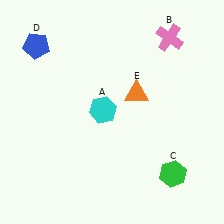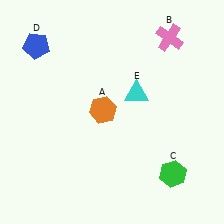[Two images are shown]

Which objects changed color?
A changed from cyan to orange. E changed from orange to cyan.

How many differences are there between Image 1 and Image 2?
There are 2 differences between the two images.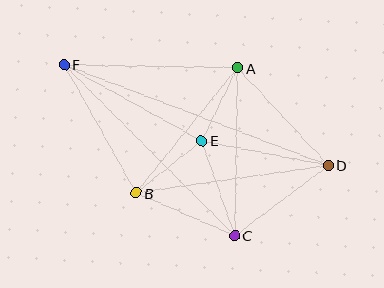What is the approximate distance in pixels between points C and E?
The distance between C and E is approximately 100 pixels.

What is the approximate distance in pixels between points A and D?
The distance between A and D is approximately 133 pixels.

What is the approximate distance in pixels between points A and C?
The distance between A and C is approximately 168 pixels.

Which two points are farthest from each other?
Points D and F are farthest from each other.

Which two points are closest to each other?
Points A and E are closest to each other.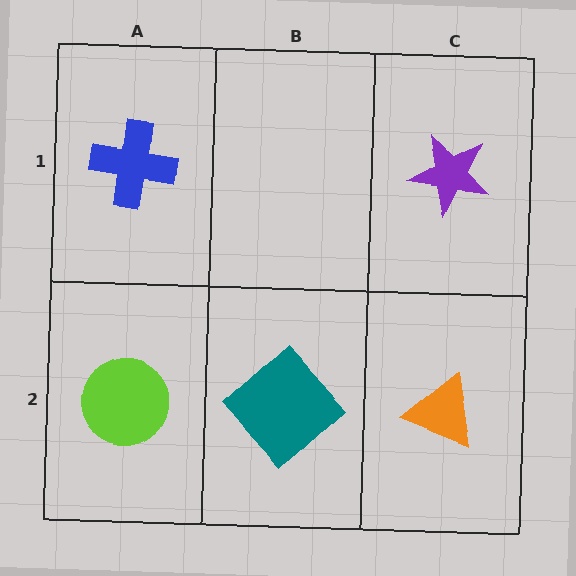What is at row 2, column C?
An orange triangle.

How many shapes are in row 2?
3 shapes.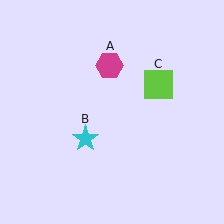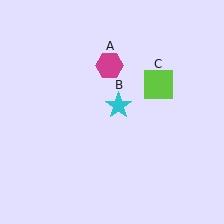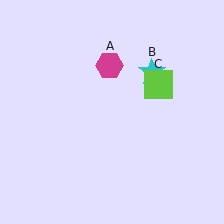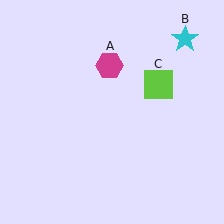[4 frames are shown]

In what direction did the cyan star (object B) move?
The cyan star (object B) moved up and to the right.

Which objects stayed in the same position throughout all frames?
Magenta hexagon (object A) and lime square (object C) remained stationary.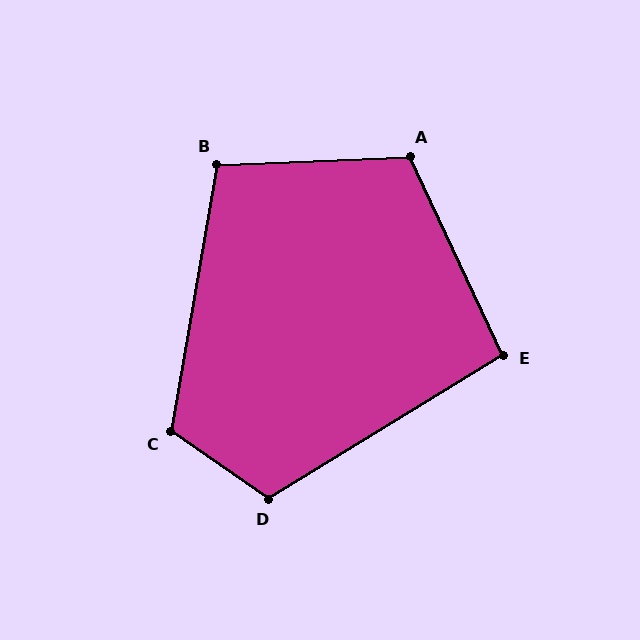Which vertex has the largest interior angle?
C, at approximately 115 degrees.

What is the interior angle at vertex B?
Approximately 102 degrees (obtuse).